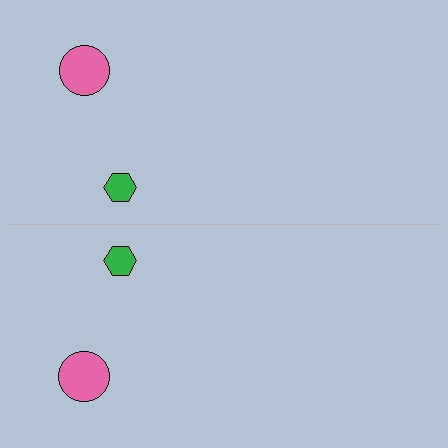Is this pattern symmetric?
Yes, this pattern has bilateral (reflection) symmetry.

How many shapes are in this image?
There are 4 shapes in this image.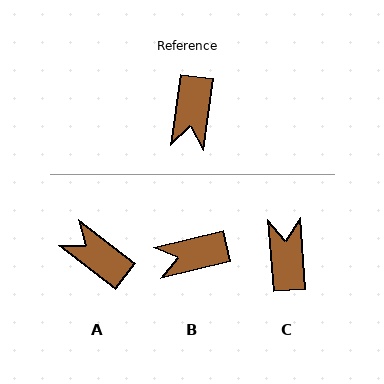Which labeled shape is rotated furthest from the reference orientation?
C, about 168 degrees away.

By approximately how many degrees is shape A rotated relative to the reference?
Approximately 120 degrees clockwise.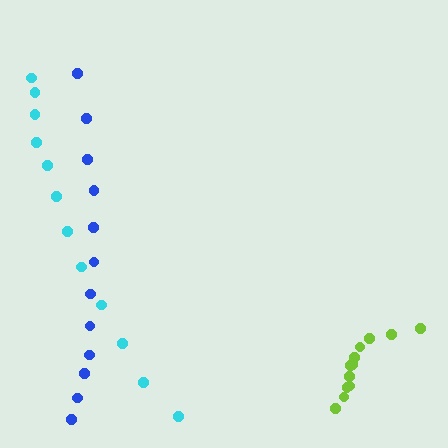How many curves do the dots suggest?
There are 3 distinct paths.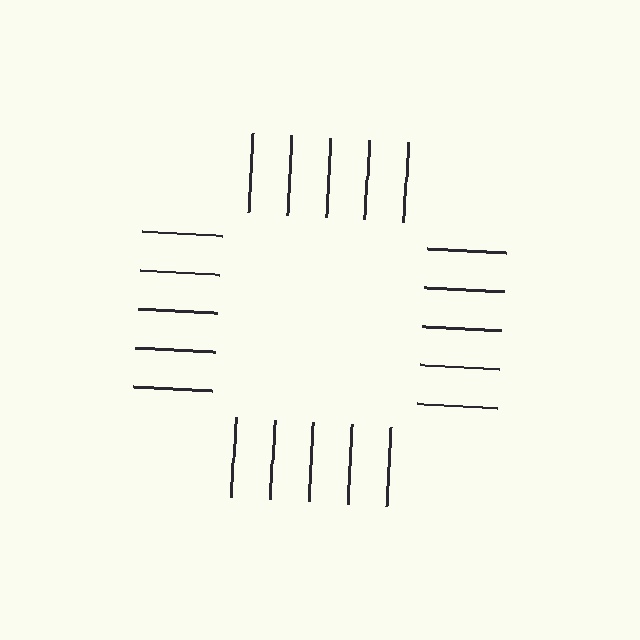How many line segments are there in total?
20 — 5 along each of the 4 edges.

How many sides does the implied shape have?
4 sides — the line-ends trace a square.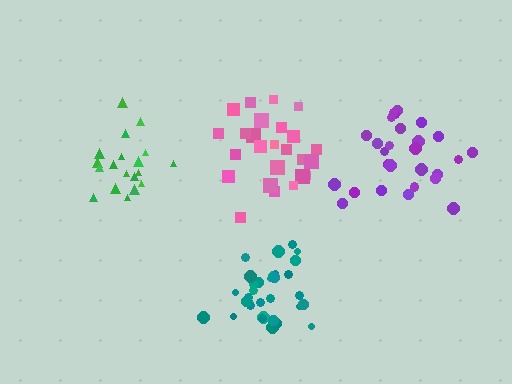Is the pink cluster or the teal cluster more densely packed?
Teal.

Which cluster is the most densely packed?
Teal.